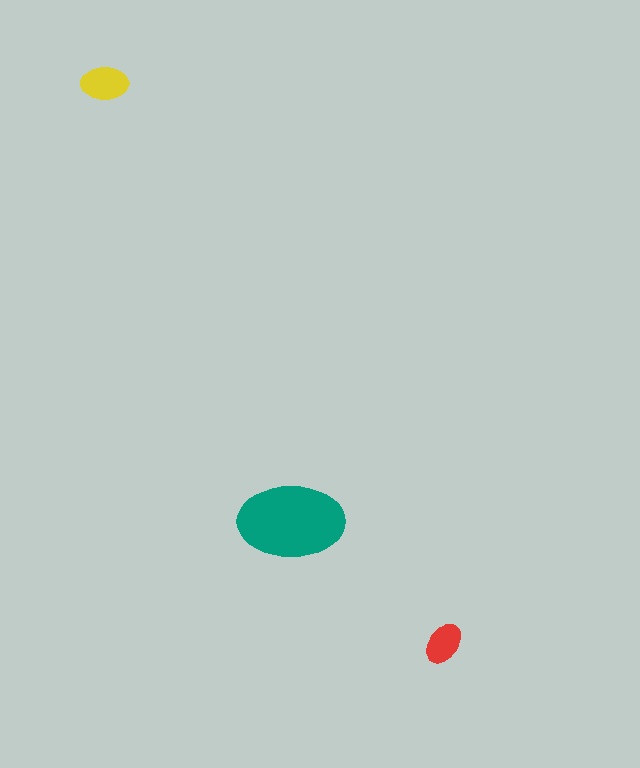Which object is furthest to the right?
The red ellipse is rightmost.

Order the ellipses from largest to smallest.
the teal one, the yellow one, the red one.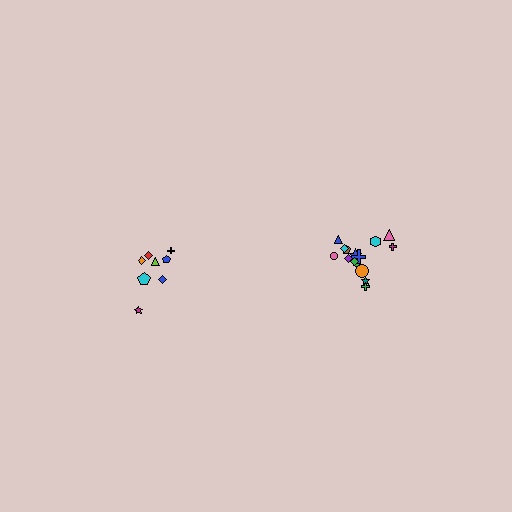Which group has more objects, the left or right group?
The right group.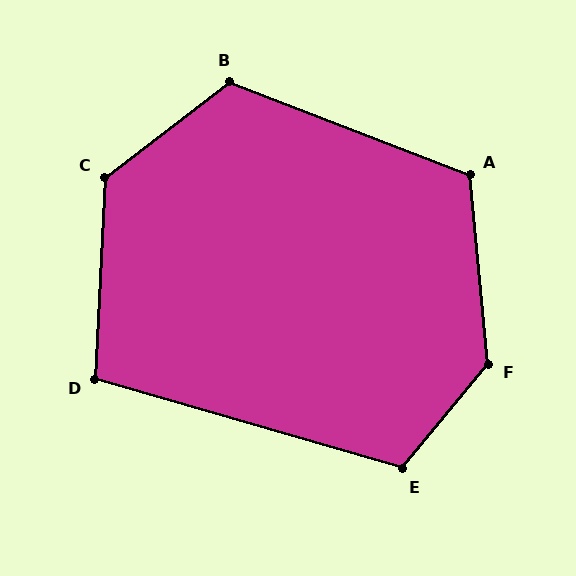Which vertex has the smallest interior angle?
D, at approximately 103 degrees.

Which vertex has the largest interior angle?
F, at approximately 135 degrees.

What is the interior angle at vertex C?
Approximately 130 degrees (obtuse).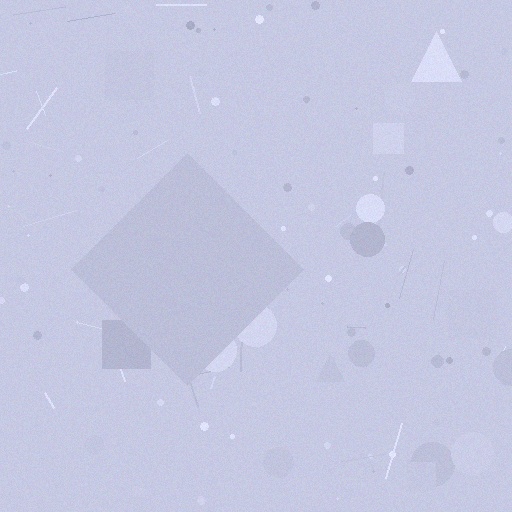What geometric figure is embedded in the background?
A diamond is embedded in the background.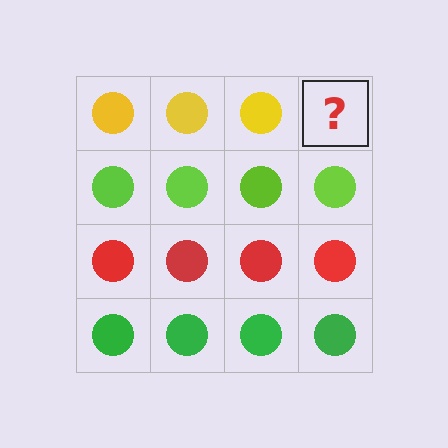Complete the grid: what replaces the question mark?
The question mark should be replaced with a yellow circle.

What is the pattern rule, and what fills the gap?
The rule is that each row has a consistent color. The gap should be filled with a yellow circle.